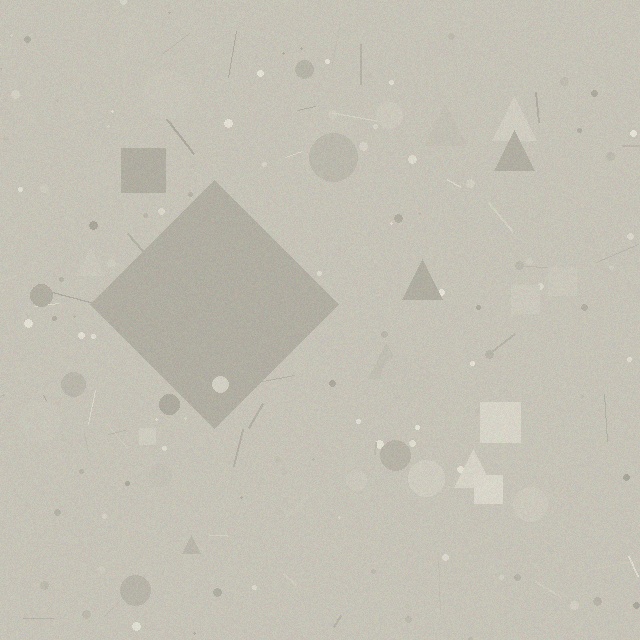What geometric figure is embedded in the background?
A diamond is embedded in the background.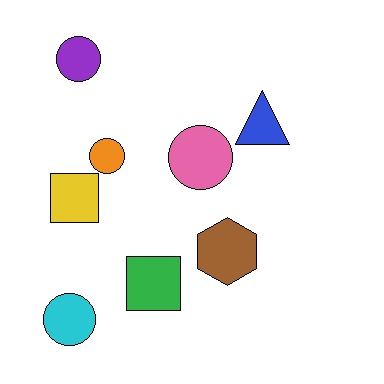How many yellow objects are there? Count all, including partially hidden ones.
There is 1 yellow object.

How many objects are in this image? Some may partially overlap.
There are 8 objects.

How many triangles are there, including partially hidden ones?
There is 1 triangle.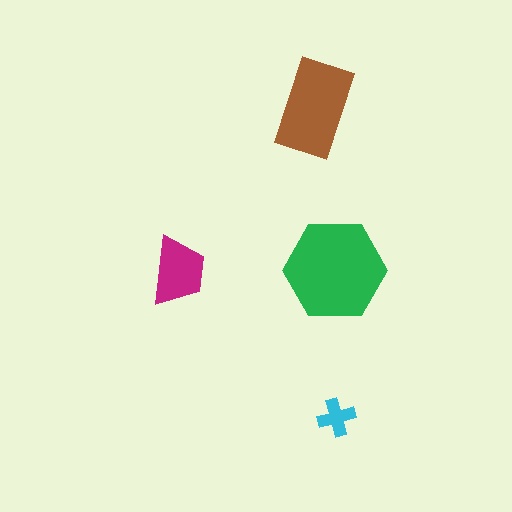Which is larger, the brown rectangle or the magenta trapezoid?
The brown rectangle.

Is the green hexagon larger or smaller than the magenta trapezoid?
Larger.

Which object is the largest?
The green hexagon.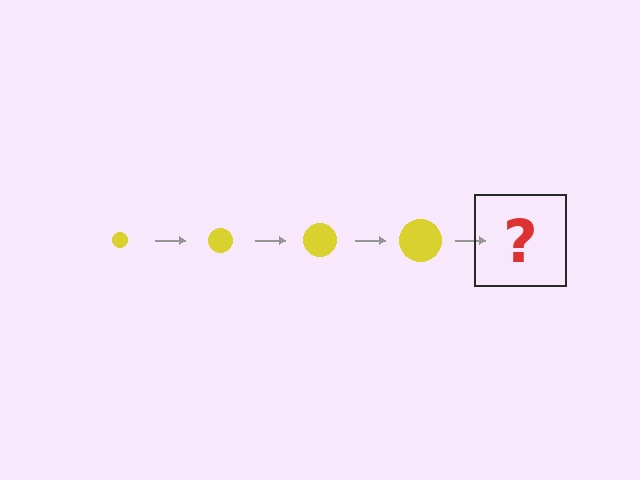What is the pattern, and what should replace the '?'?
The pattern is that the circle gets progressively larger each step. The '?' should be a yellow circle, larger than the previous one.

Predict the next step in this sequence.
The next step is a yellow circle, larger than the previous one.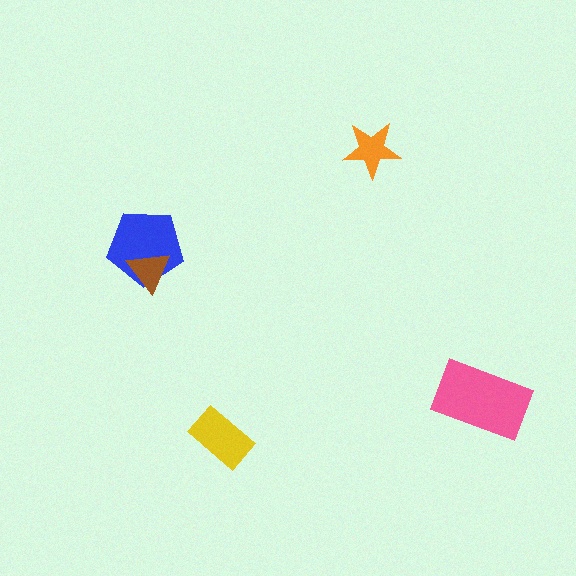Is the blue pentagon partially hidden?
Yes, it is partially covered by another shape.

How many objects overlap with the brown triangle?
1 object overlaps with the brown triangle.